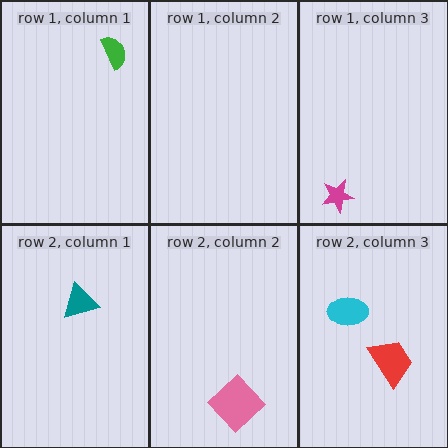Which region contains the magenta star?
The row 1, column 3 region.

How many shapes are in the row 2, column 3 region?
2.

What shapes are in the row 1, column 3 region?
The magenta star.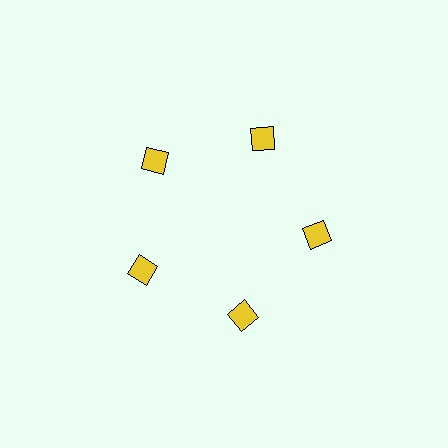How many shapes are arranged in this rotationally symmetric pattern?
There are 5 shapes, arranged in 5 groups of 1.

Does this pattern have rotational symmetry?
Yes, this pattern has 5-fold rotational symmetry. It looks the same after rotating 72 degrees around the center.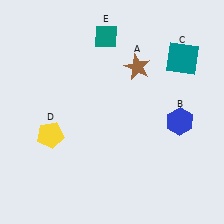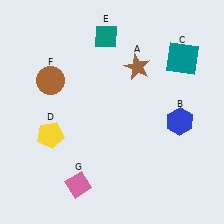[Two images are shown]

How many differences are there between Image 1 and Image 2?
There are 2 differences between the two images.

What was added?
A brown circle (F), a pink diamond (G) were added in Image 2.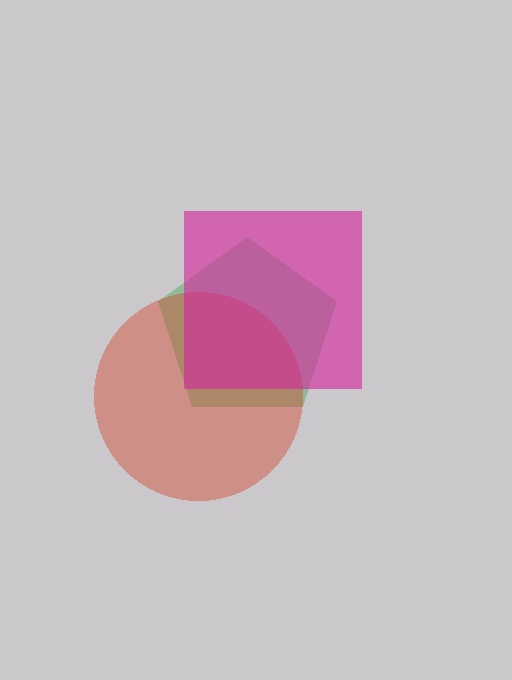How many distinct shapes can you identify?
There are 3 distinct shapes: a green pentagon, a red circle, a magenta square.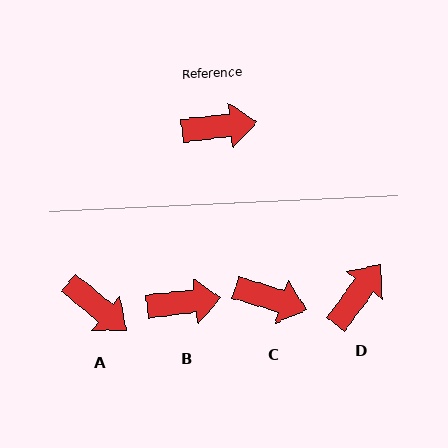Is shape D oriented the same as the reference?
No, it is off by about 47 degrees.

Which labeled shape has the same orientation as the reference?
B.